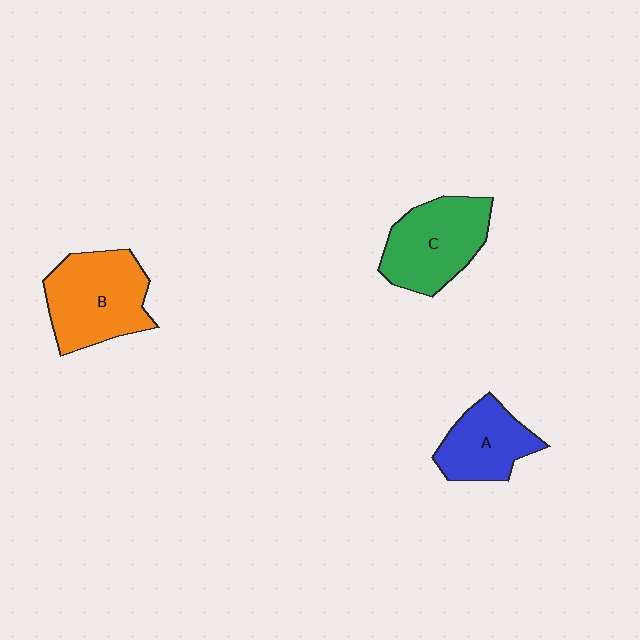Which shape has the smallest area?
Shape A (blue).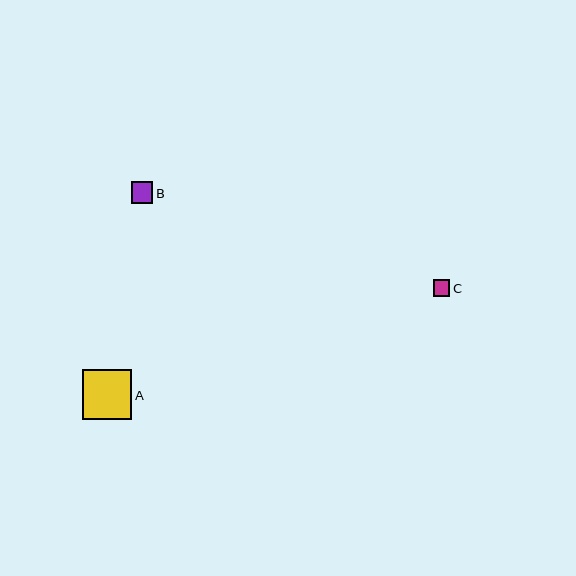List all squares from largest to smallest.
From largest to smallest: A, B, C.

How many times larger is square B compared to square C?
Square B is approximately 1.3 times the size of square C.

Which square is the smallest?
Square C is the smallest with a size of approximately 17 pixels.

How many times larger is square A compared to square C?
Square A is approximately 3.0 times the size of square C.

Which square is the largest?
Square A is the largest with a size of approximately 50 pixels.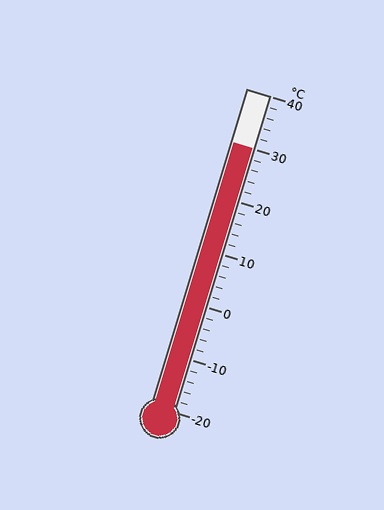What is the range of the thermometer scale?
The thermometer scale ranges from -20°C to 40°C.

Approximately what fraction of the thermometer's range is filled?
The thermometer is filled to approximately 85% of its range.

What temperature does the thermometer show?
The thermometer shows approximately 30°C.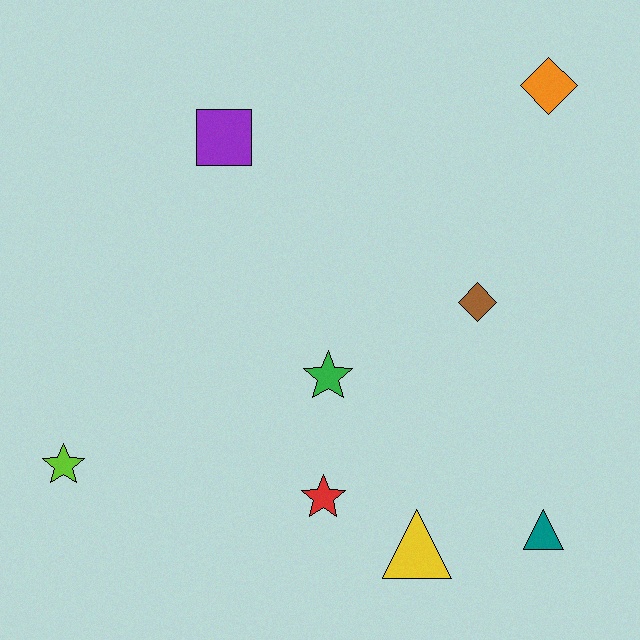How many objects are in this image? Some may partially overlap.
There are 8 objects.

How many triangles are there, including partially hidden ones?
There are 2 triangles.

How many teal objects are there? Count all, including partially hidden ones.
There is 1 teal object.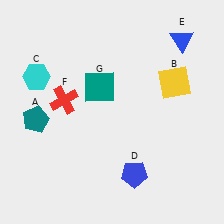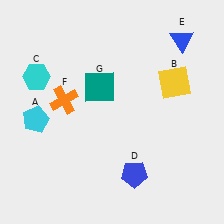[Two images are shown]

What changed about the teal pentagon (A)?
In Image 1, A is teal. In Image 2, it changed to cyan.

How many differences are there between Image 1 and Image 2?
There are 2 differences between the two images.